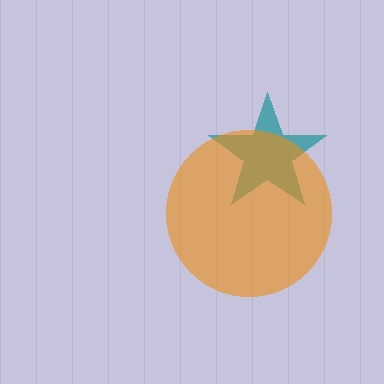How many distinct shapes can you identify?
There are 2 distinct shapes: a teal star, an orange circle.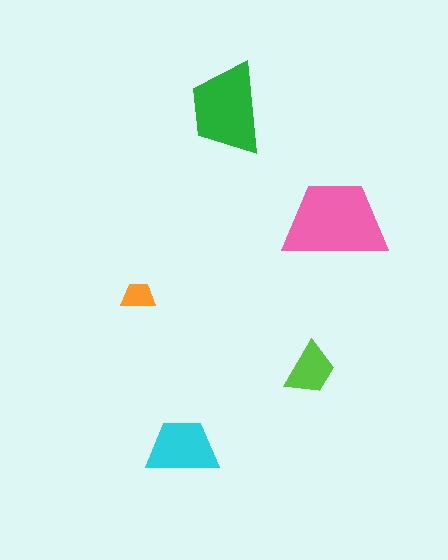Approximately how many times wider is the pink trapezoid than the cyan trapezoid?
About 1.5 times wider.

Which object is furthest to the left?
The orange trapezoid is leftmost.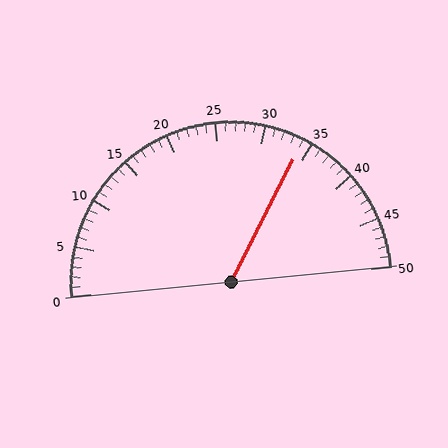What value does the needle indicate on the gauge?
The needle indicates approximately 34.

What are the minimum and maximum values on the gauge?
The gauge ranges from 0 to 50.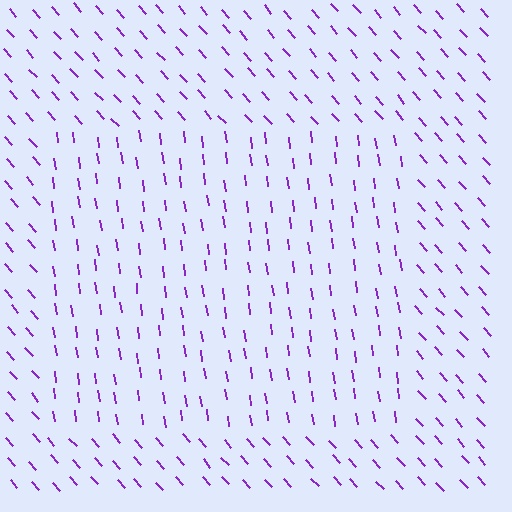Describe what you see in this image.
The image is filled with small purple line segments. A rectangle region in the image has lines oriented differently from the surrounding lines, creating a visible texture boundary.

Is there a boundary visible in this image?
Yes, there is a texture boundary formed by a change in line orientation.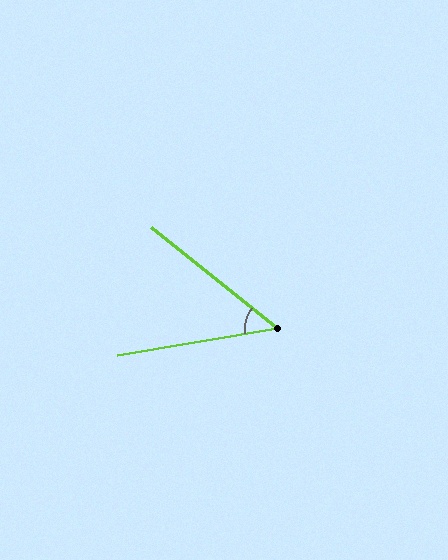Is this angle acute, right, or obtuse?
It is acute.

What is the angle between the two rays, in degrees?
Approximately 48 degrees.